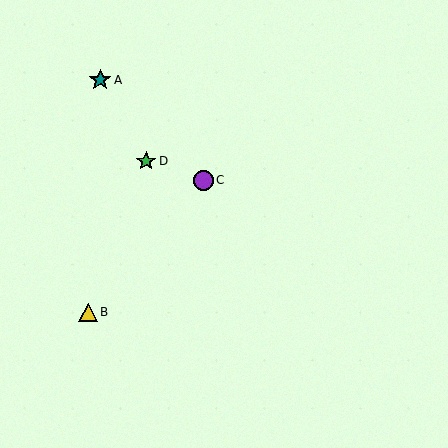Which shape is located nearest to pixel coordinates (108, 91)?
The teal star (labeled A) at (100, 80) is nearest to that location.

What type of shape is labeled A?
Shape A is a teal star.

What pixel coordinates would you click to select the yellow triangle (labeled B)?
Click at (88, 312) to select the yellow triangle B.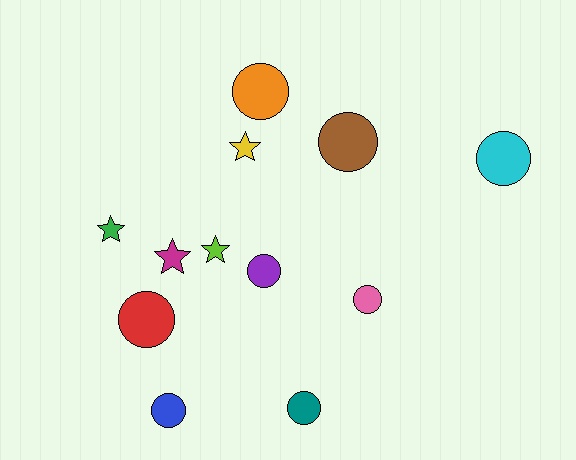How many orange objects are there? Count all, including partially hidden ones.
There is 1 orange object.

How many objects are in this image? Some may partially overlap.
There are 12 objects.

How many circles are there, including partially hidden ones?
There are 8 circles.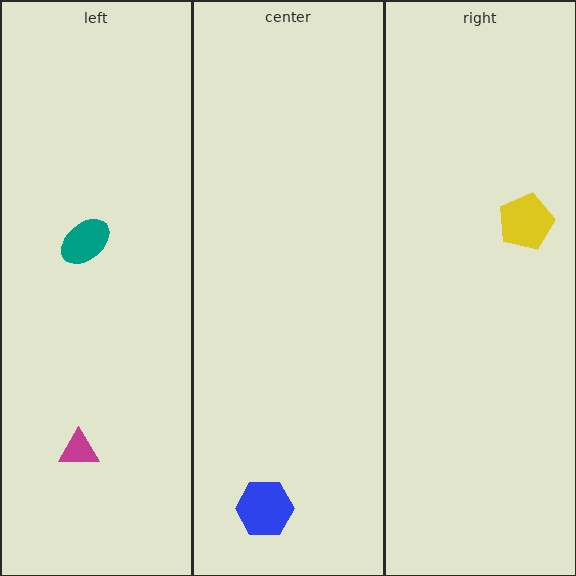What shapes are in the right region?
The yellow pentagon.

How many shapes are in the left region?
2.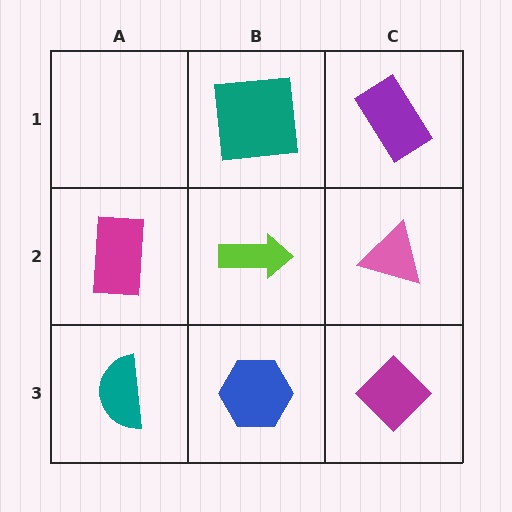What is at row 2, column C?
A pink triangle.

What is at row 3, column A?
A teal semicircle.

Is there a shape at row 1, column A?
No, that cell is empty.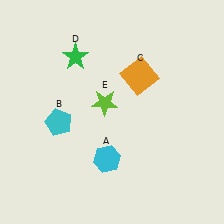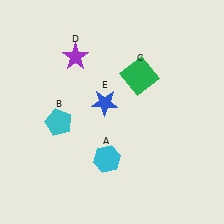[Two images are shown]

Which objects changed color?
C changed from orange to green. D changed from green to purple. E changed from lime to blue.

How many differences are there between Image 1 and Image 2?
There are 3 differences between the two images.